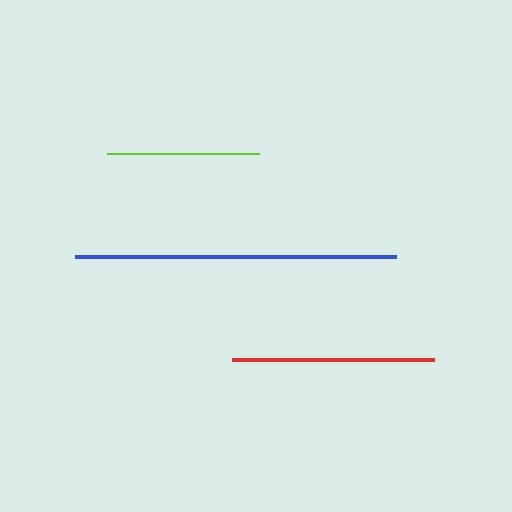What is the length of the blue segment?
The blue segment is approximately 321 pixels long.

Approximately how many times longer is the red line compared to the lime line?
The red line is approximately 1.3 times the length of the lime line.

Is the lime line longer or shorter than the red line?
The red line is longer than the lime line.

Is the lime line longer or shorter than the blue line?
The blue line is longer than the lime line.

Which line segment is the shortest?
The lime line is the shortest at approximately 152 pixels.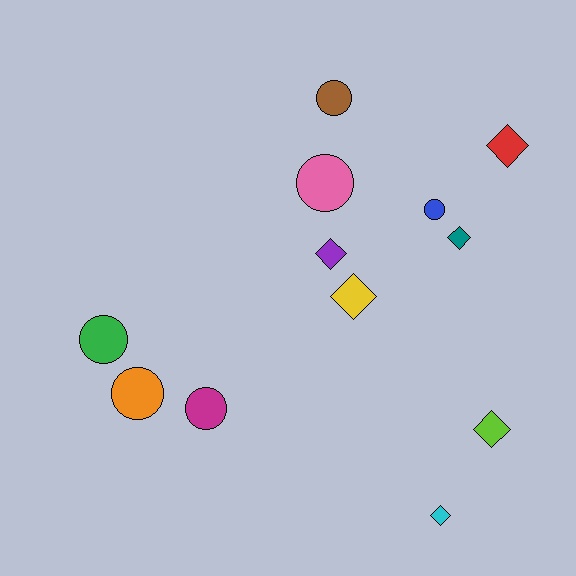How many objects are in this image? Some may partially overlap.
There are 12 objects.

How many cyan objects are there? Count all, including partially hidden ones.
There is 1 cyan object.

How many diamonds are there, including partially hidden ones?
There are 6 diamonds.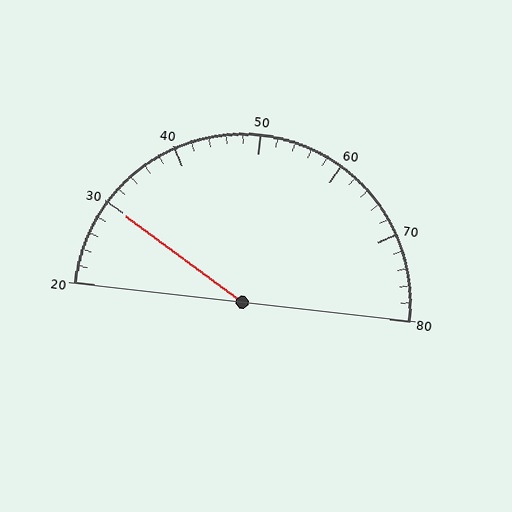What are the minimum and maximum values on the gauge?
The gauge ranges from 20 to 80.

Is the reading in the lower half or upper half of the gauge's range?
The reading is in the lower half of the range (20 to 80).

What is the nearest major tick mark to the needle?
The nearest major tick mark is 30.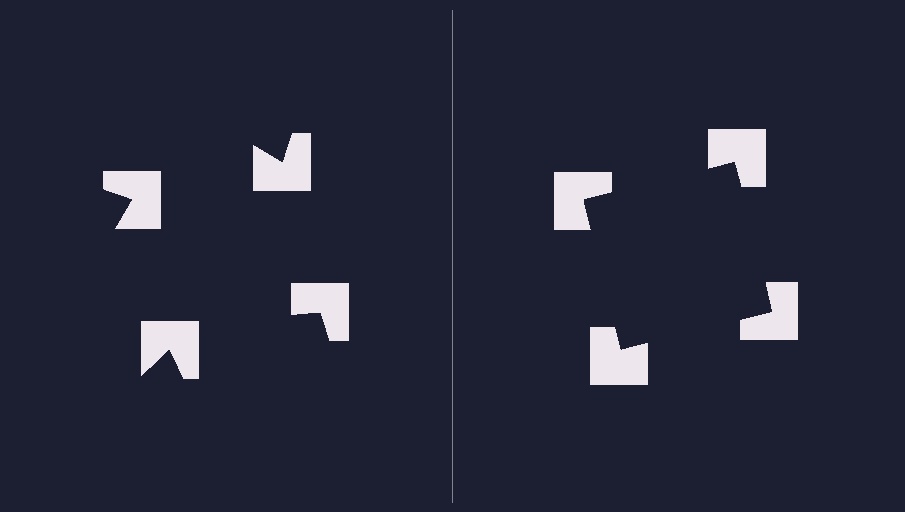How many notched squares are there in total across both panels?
8 — 4 on each side.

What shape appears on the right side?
An illusory square.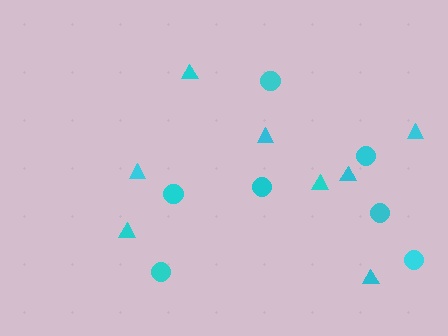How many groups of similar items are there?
There are 2 groups: one group of triangles (8) and one group of circles (7).